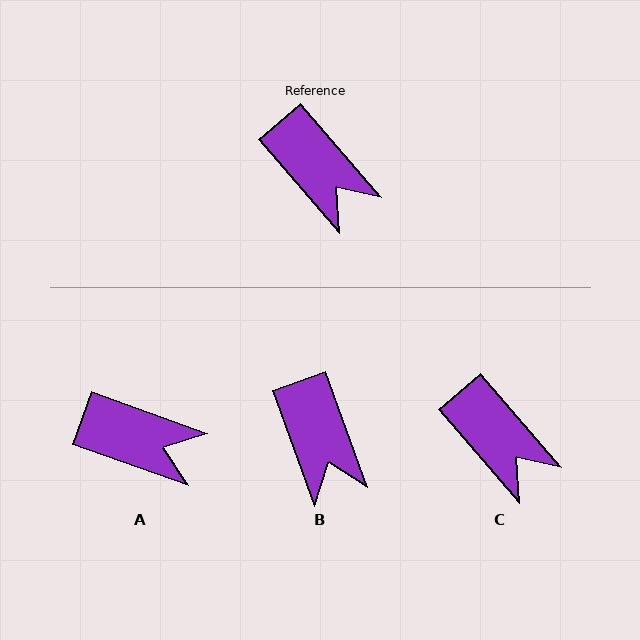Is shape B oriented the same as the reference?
No, it is off by about 21 degrees.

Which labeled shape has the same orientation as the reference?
C.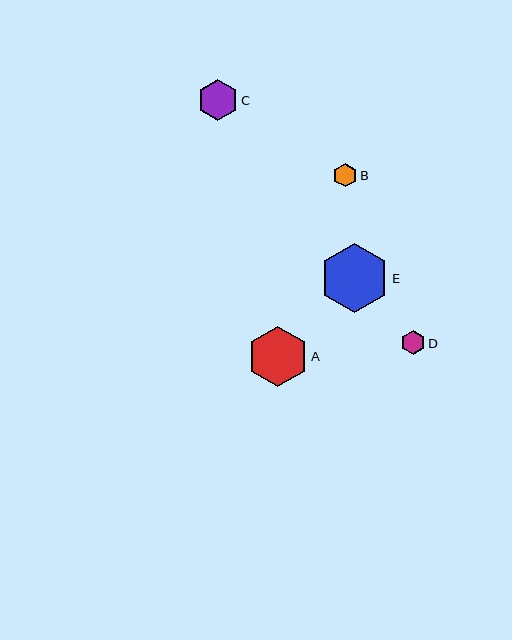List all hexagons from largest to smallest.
From largest to smallest: E, A, C, D, B.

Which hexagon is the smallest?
Hexagon B is the smallest with a size of approximately 23 pixels.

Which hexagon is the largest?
Hexagon E is the largest with a size of approximately 69 pixels.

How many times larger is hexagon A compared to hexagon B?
Hexagon A is approximately 2.6 times the size of hexagon B.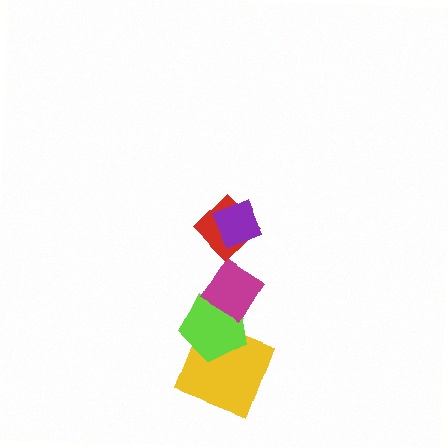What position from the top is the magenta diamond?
The magenta diamond is 3rd from the top.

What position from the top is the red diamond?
The red diamond is 2nd from the top.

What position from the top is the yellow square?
The yellow square is 5th from the top.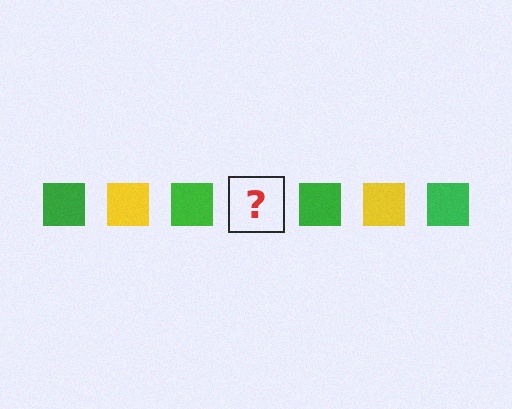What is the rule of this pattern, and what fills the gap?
The rule is that the pattern cycles through green, yellow squares. The gap should be filled with a yellow square.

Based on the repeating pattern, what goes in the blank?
The blank should be a yellow square.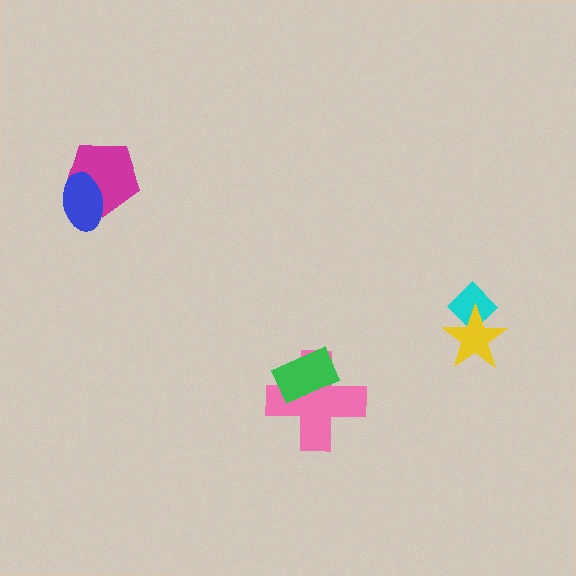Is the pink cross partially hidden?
Yes, it is partially covered by another shape.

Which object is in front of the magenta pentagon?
The blue ellipse is in front of the magenta pentagon.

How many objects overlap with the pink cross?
1 object overlaps with the pink cross.